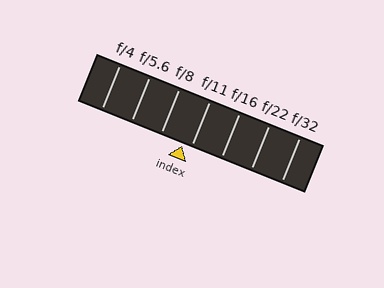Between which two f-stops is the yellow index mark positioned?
The index mark is between f/8 and f/11.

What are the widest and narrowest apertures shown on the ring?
The widest aperture shown is f/4 and the narrowest is f/32.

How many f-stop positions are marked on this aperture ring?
There are 7 f-stop positions marked.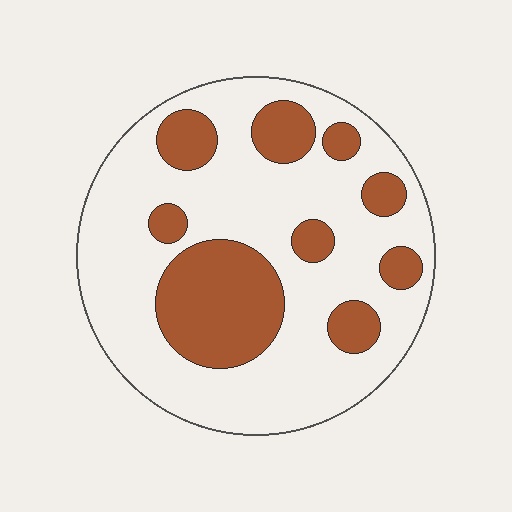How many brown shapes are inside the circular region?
9.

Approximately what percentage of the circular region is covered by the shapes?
Approximately 30%.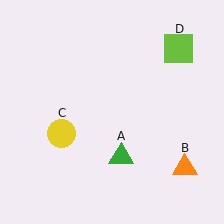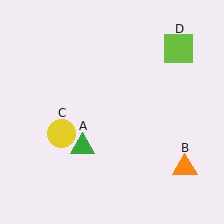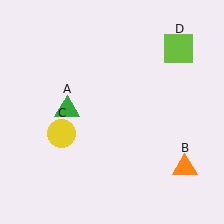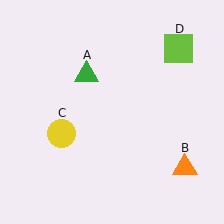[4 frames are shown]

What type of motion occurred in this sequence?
The green triangle (object A) rotated clockwise around the center of the scene.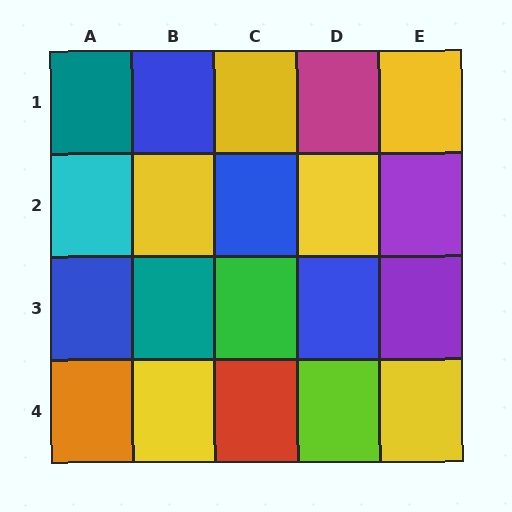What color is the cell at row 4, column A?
Orange.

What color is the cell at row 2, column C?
Blue.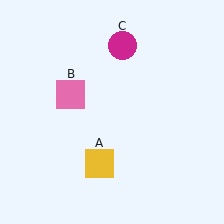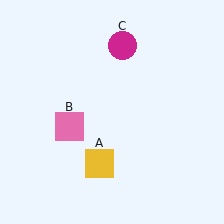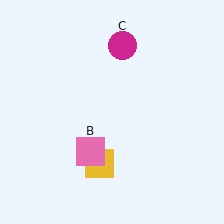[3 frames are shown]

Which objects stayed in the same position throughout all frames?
Yellow square (object A) and magenta circle (object C) remained stationary.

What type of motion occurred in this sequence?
The pink square (object B) rotated counterclockwise around the center of the scene.